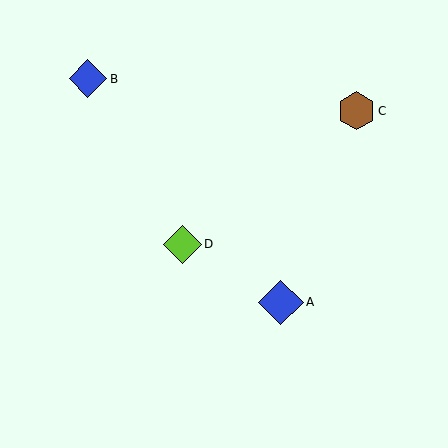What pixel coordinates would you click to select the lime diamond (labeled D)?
Click at (182, 244) to select the lime diamond D.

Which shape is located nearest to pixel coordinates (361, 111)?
The brown hexagon (labeled C) at (356, 111) is nearest to that location.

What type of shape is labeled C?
Shape C is a brown hexagon.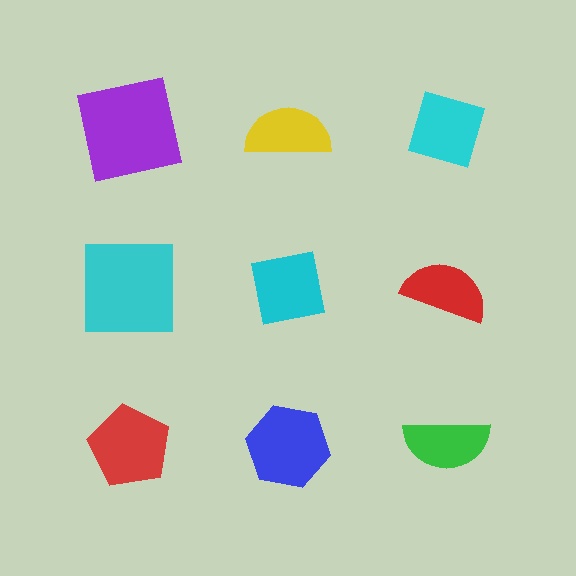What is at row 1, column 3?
A cyan diamond.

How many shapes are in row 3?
3 shapes.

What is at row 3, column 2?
A blue hexagon.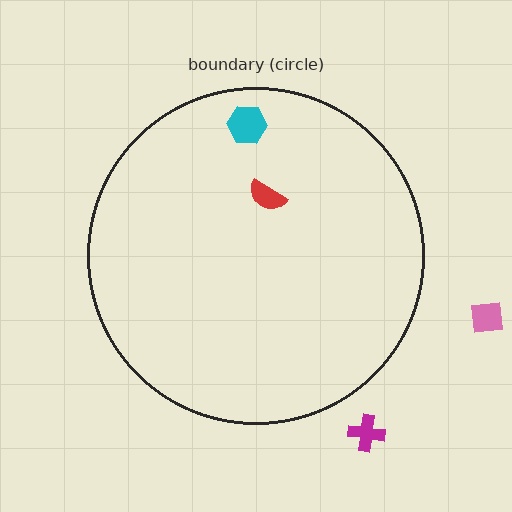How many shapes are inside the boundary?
2 inside, 2 outside.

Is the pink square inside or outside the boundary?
Outside.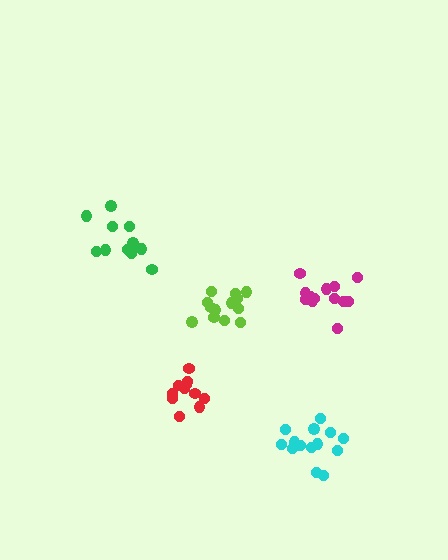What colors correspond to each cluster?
The clusters are colored: lime, cyan, green, magenta, red.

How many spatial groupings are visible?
There are 5 spatial groupings.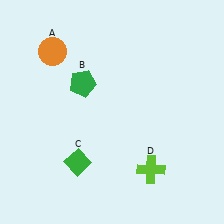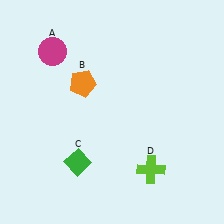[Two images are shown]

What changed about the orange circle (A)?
In Image 1, A is orange. In Image 2, it changed to magenta.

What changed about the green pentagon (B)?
In Image 1, B is green. In Image 2, it changed to orange.